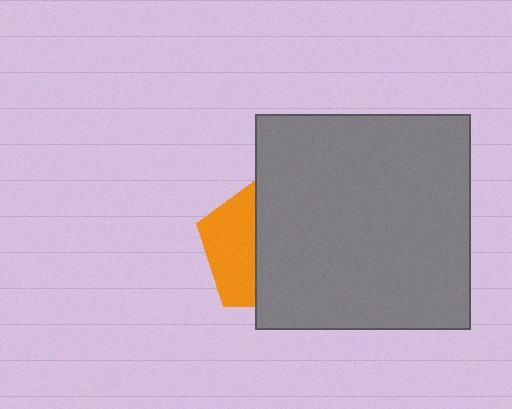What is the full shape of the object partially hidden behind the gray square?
The partially hidden object is an orange pentagon.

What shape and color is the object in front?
The object in front is a gray square.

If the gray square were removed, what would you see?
You would see the complete orange pentagon.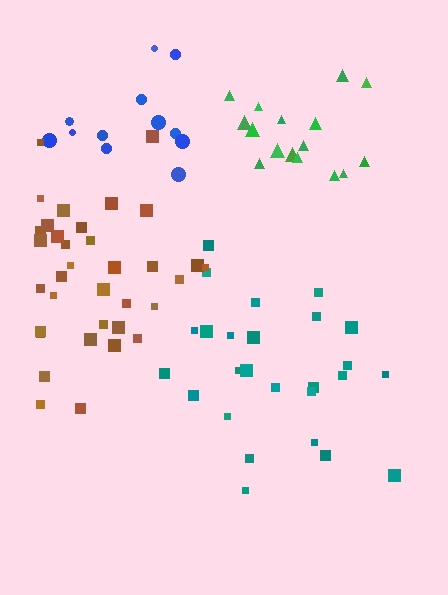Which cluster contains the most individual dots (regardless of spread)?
Brown (35).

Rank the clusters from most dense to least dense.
green, brown, teal, blue.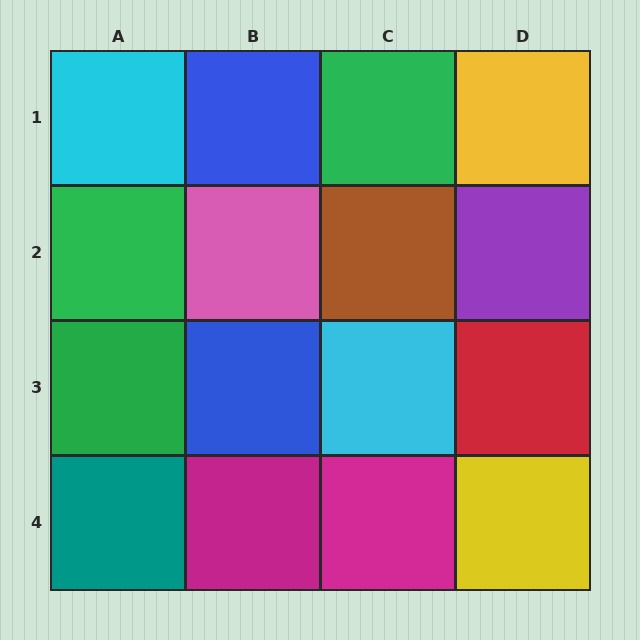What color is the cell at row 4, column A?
Teal.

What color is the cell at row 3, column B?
Blue.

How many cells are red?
1 cell is red.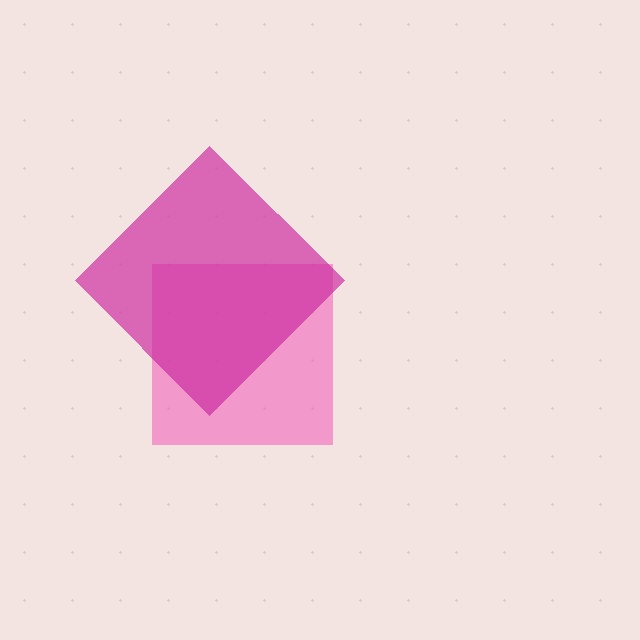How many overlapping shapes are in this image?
There are 2 overlapping shapes in the image.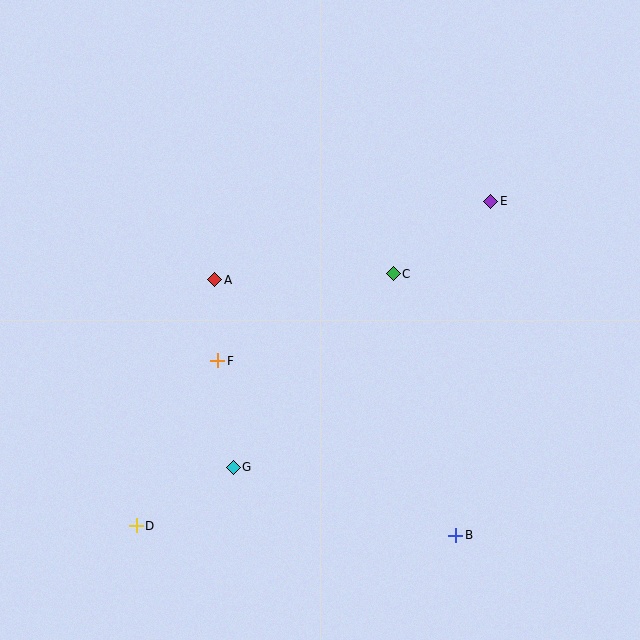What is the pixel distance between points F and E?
The distance between F and E is 316 pixels.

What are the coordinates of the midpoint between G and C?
The midpoint between G and C is at (313, 371).